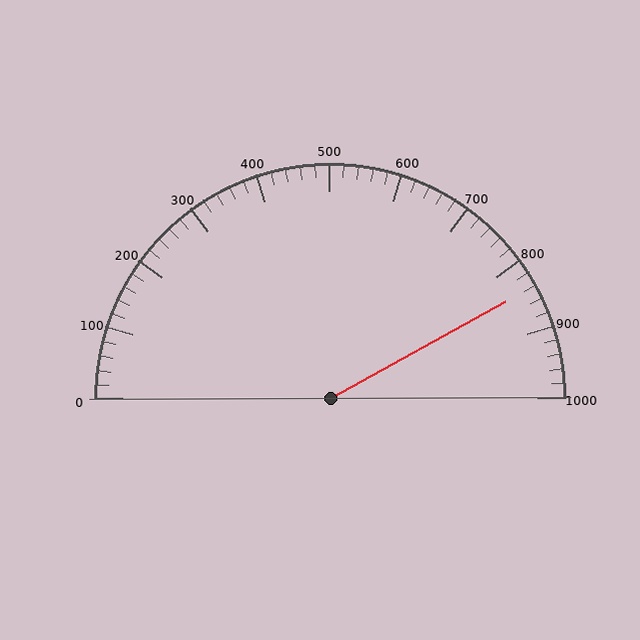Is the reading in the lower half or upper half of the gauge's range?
The reading is in the upper half of the range (0 to 1000).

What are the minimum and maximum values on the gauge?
The gauge ranges from 0 to 1000.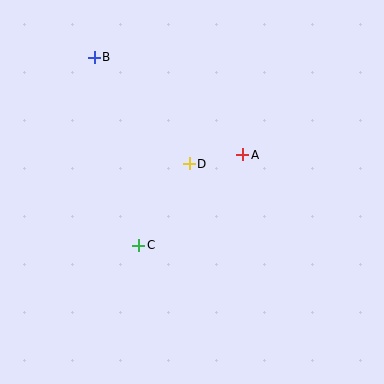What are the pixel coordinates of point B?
Point B is at (94, 57).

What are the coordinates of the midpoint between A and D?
The midpoint between A and D is at (216, 159).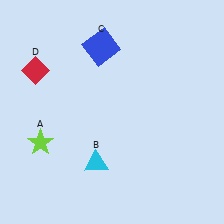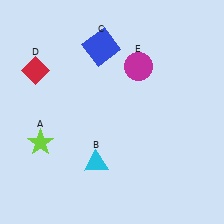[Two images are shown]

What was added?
A magenta circle (E) was added in Image 2.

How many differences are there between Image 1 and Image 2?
There is 1 difference between the two images.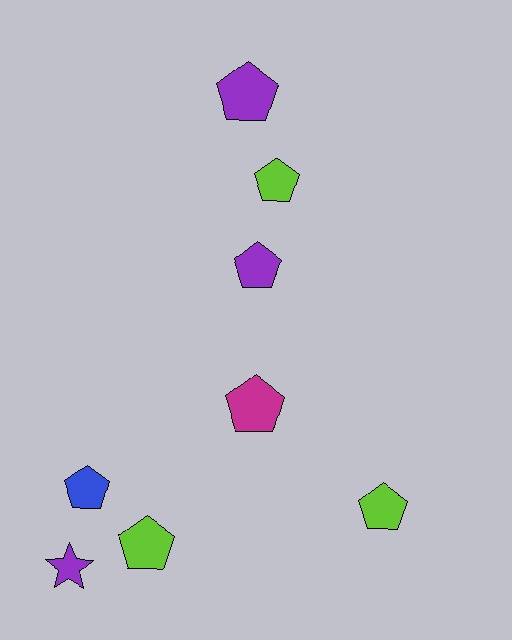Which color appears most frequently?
Purple, with 3 objects.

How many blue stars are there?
There are no blue stars.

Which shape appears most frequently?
Pentagon, with 7 objects.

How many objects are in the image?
There are 8 objects.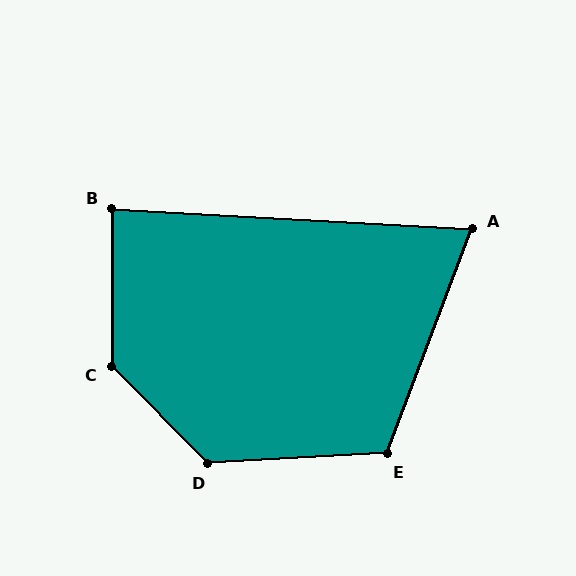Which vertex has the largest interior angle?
C, at approximately 135 degrees.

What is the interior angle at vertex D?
Approximately 131 degrees (obtuse).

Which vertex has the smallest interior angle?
A, at approximately 73 degrees.